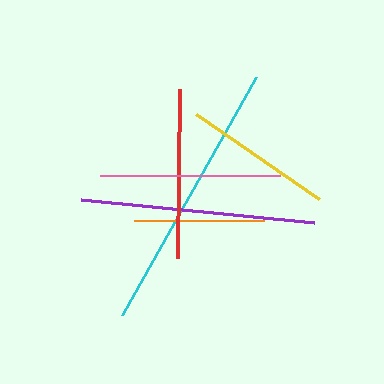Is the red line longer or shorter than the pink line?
The pink line is longer than the red line.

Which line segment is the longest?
The cyan line is the longest at approximately 272 pixels.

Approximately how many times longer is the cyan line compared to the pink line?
The cyan line is approximately 1.5 times the length of the pink line.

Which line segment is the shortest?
The orange line is the shortest at approximately 130 pixels.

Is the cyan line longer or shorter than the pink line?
The cyan line is longer than the pink line.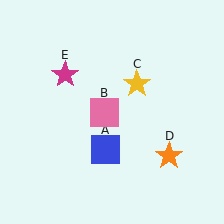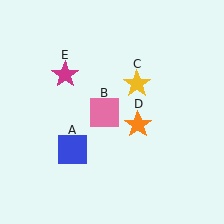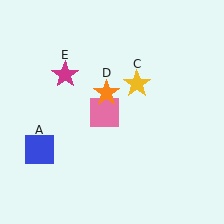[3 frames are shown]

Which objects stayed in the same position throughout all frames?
Pink square (object B) and yellow star (object C) and magenta star (object E) remained stationary.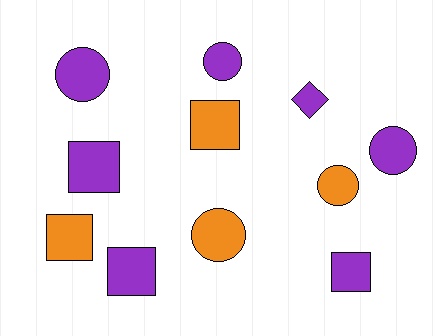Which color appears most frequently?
Purple, with 7 objects.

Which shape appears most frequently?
Square, with 5 objects.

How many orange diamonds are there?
There are no orange diamonds.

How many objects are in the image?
There are 11 objects.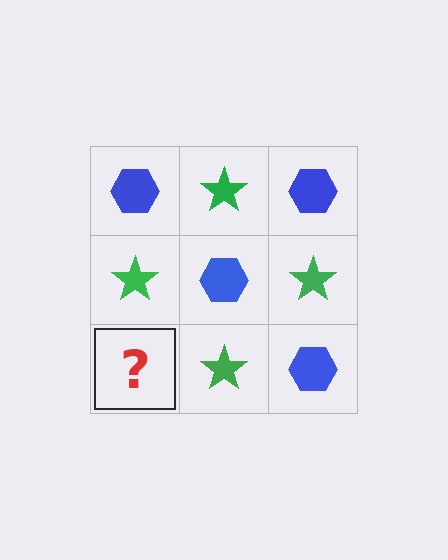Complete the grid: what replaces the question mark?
The question mark should be replaced with a blue hexagon.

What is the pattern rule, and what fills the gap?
The rule is that it alternates blue hexagon and green star in a checkerboard pattern. The gap should be filled with a blue hexagon.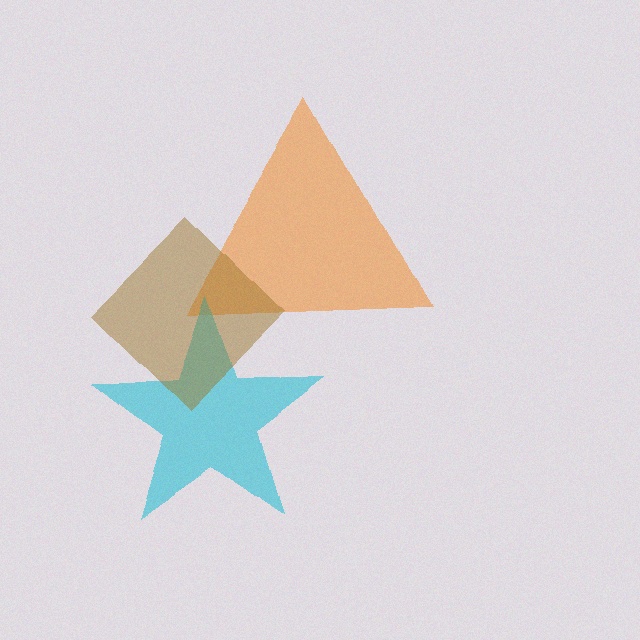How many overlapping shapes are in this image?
There are 3 overlapping shapes in the image.